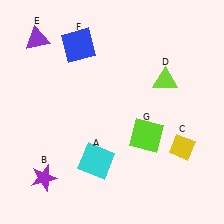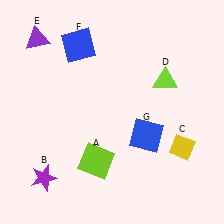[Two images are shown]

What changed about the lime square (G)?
In Image 1, G is lime. In Image 2, it changed to blue.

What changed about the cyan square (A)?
In Image 1, A is cyan. In Image 2, it changed to lime.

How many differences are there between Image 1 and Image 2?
There are 2 differences between the two images.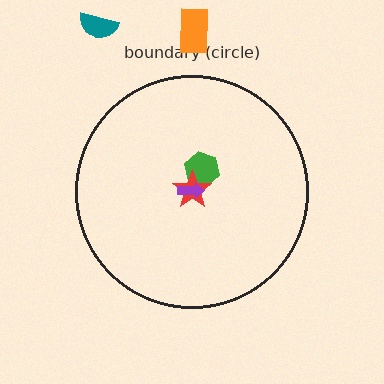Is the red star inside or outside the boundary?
Inside.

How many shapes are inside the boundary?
3 inside, 2 outside.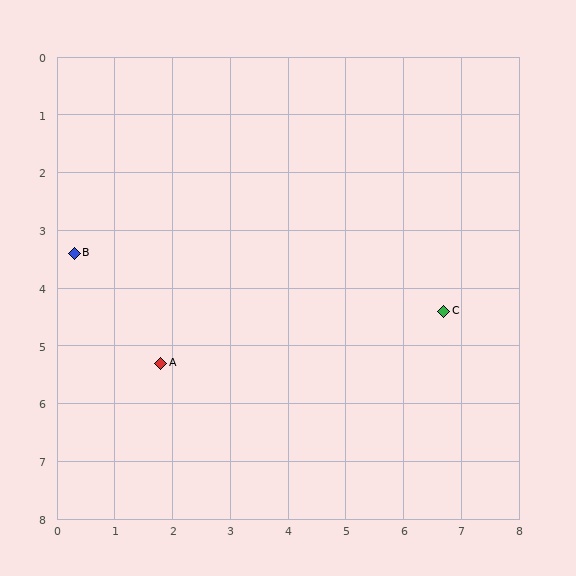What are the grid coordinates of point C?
Point C is at approximately (6.7, 4.4).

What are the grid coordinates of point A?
Point A is at approximately (1.8, 5.3).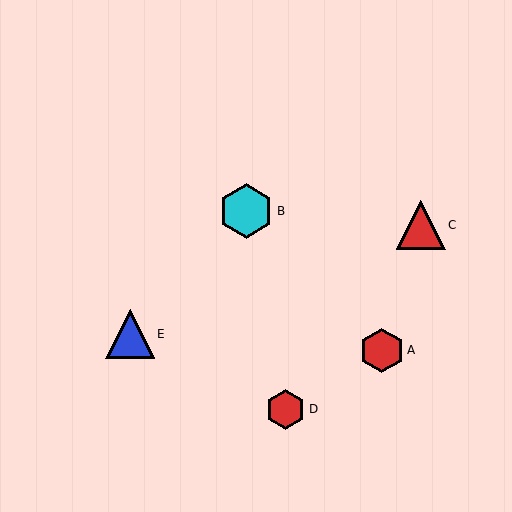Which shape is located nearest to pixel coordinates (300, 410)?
The red hexagon (labeled D) at (286, 409) is nearest to that location.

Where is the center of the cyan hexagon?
The center of the cyan hexagon is at (246, 211).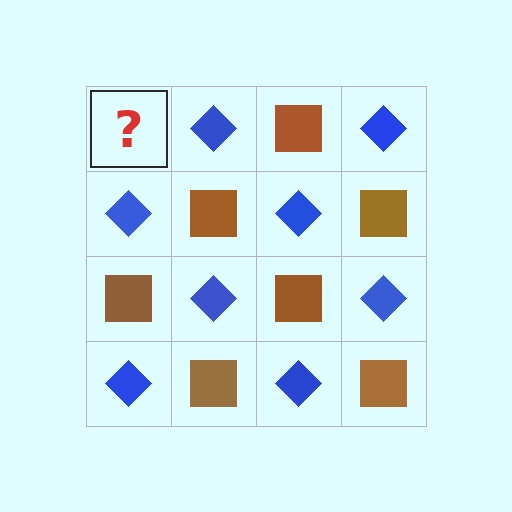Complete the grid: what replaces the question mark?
The question mark should be replaced with a brown square.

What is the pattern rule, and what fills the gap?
The rule is that it alternates brown square and blue diamond in a checkerboard pattern. The gap should be filled with a brown square.